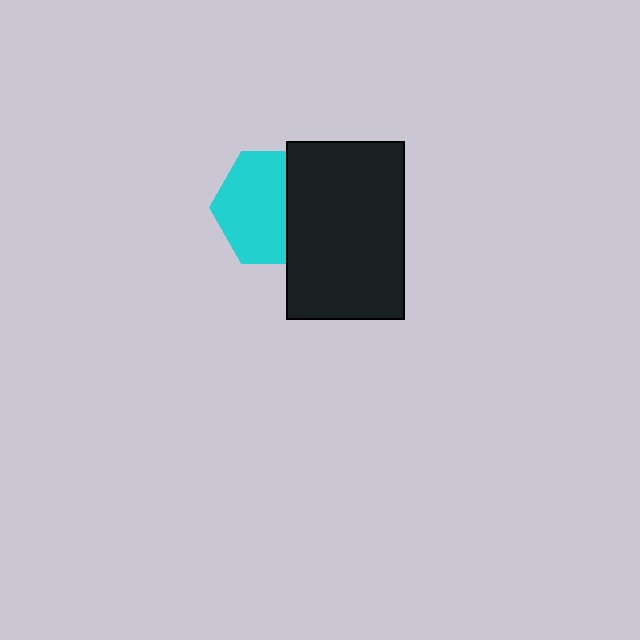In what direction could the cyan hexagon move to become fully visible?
The cyan hexagon could move left. That would shift it out from behind the black rectangle entirely.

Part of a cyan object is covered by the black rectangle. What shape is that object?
It is a hexagon.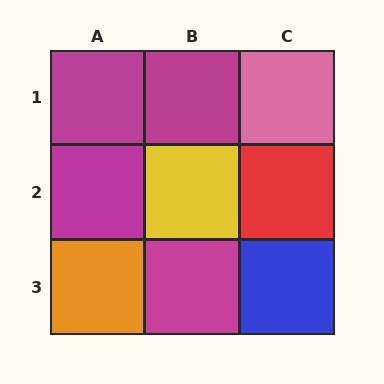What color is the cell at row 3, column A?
Orange.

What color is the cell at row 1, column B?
Magenta.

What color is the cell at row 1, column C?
Pink.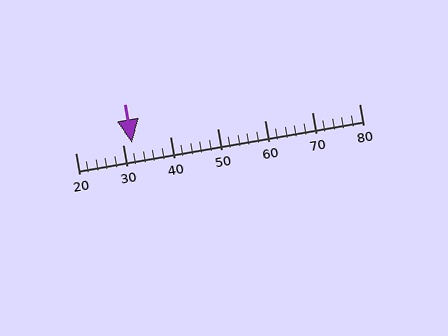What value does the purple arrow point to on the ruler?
The purple arrow points to approximately 32.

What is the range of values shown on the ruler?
The ruler shows values from 20 to 80.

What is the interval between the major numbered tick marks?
The major tick marks are spaced 10 units apart.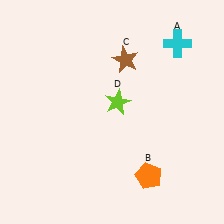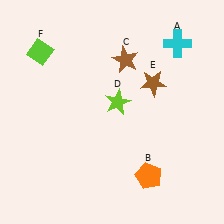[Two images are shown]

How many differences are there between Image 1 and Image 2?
There are 2 differences between the two images.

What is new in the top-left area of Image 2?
A lime diamond (F) was added in the top-left area of Image 2.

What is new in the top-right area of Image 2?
A brown star (E) was added in the top-right area of Image 2.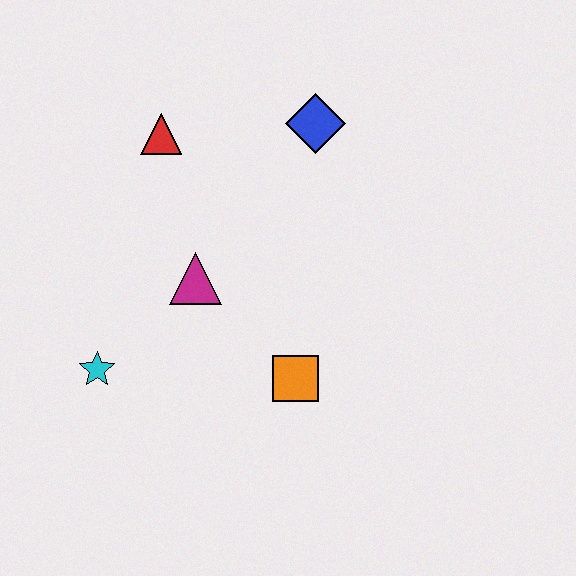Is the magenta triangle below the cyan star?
No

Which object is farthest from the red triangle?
The orange square is farthest from the red triangle.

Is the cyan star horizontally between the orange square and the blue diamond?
No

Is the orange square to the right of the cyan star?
Yes